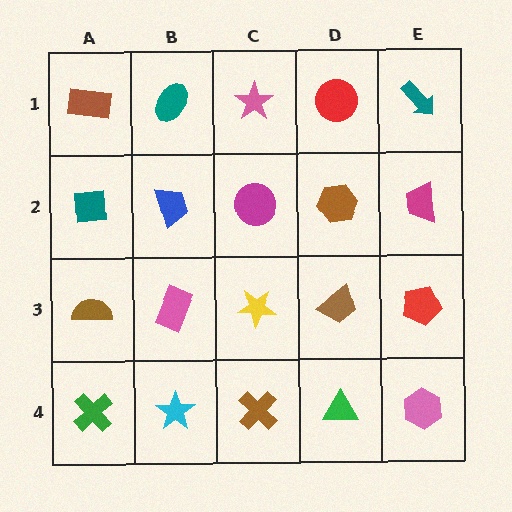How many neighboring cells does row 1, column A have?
2.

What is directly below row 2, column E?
A red pentagon.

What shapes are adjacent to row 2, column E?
A teal arrow (row 1, column E), a red pentagon (row 3, column E), a brown hexagon (row 2, column D).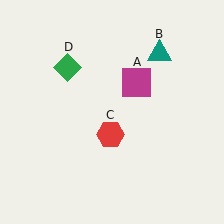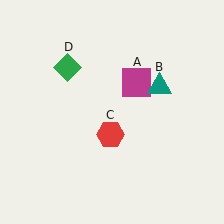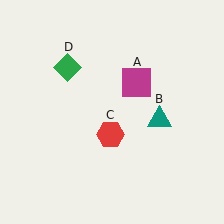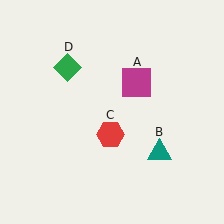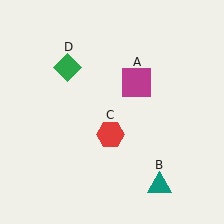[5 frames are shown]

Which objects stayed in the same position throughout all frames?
Magenta square (object A) and red hexagon (object C) and green diamond (object D) remained stationary.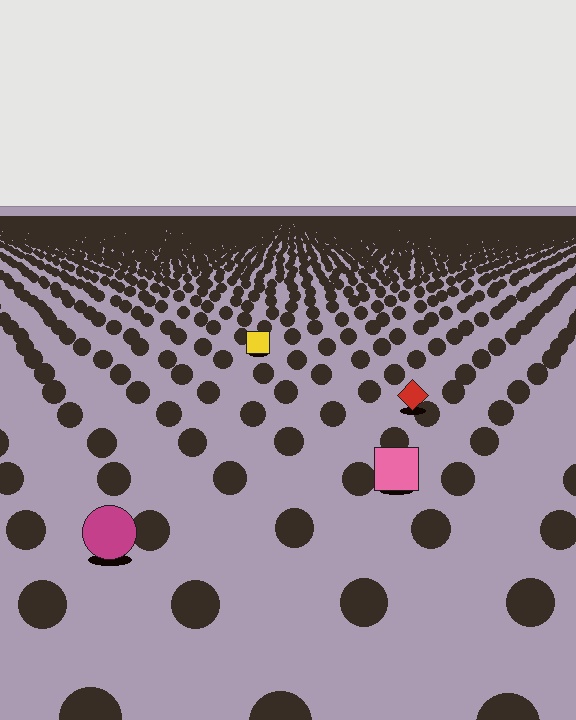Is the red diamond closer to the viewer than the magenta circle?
No. The magenta circle is closer — you can tell from the texture gradient: the ground texture is coarser near it.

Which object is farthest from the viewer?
The yellow square is farthest from the viewer. It appears smaller and the ground texture around it is denser.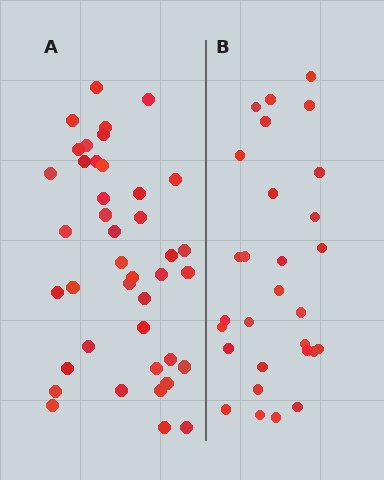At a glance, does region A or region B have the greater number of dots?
Region A (the left region) has more dots.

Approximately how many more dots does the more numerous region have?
Region A has roughly 12 or so more dots than region B.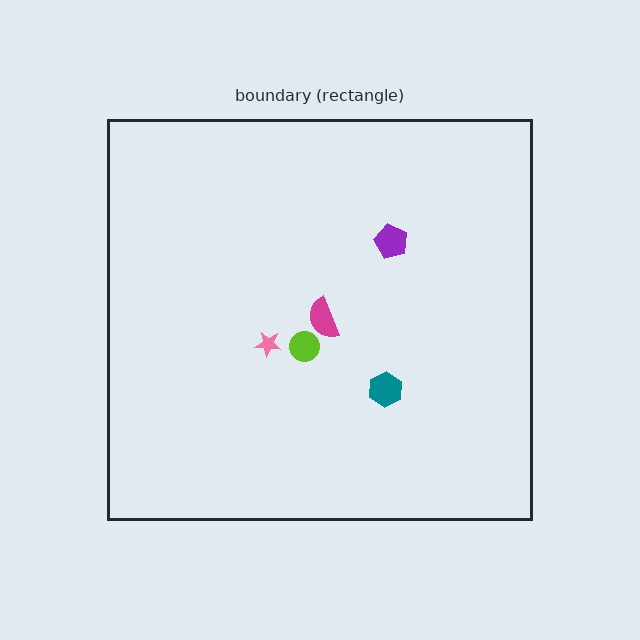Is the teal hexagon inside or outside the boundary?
Inside.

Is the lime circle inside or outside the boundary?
Inside.